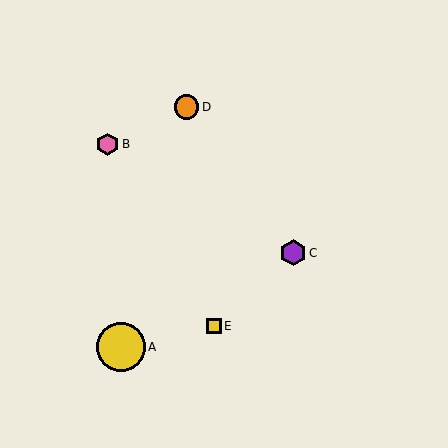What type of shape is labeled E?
Shape E is a yellow square.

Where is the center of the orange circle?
The center of the orange circle is at (187, 107).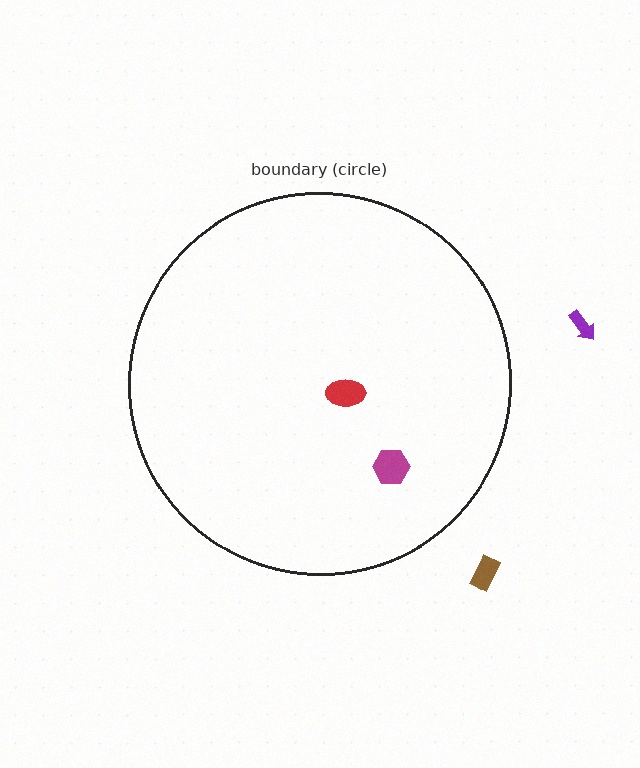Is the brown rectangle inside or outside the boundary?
Outside.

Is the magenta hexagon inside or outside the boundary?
Inside.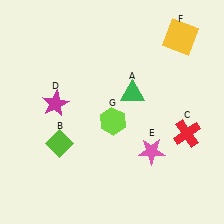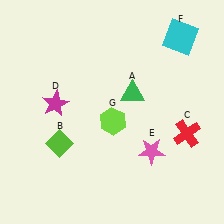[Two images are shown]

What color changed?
The square (F) changed from yellow in Image 1 to cyan in Image 2.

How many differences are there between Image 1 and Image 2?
There is 1 difference between the two images.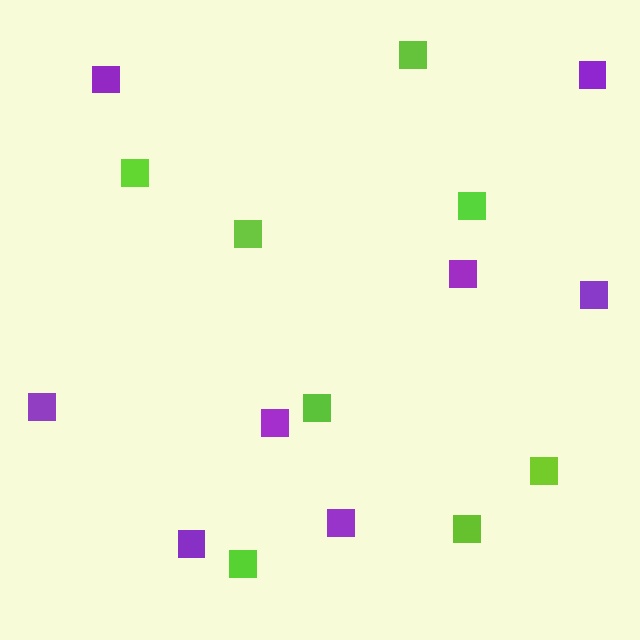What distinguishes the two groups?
There are 2 groups: one group of purple squares (8) and one group of lime squares (8).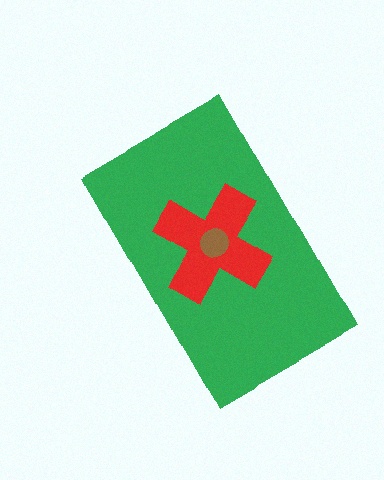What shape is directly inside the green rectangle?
The red cross.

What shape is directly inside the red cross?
The brown circle.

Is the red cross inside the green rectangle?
Yes.